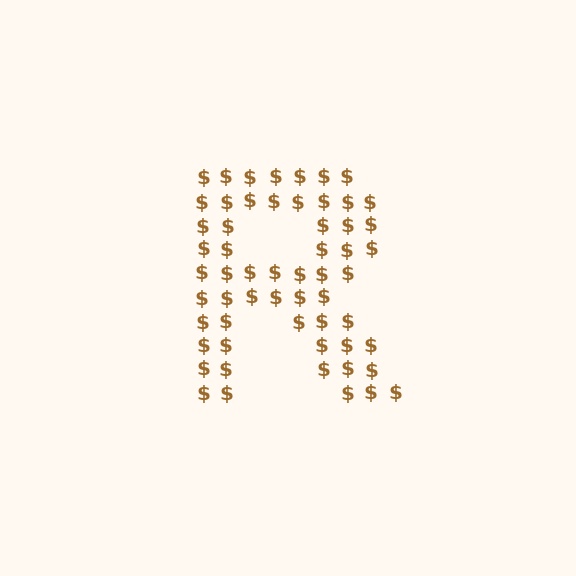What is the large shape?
The large shape is the letter R.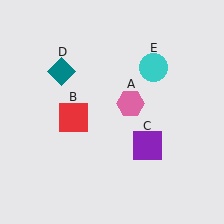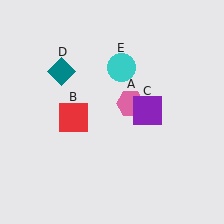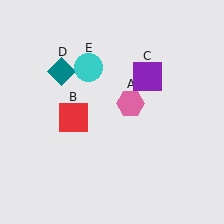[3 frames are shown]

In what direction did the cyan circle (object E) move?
The cyan circle (object E) moved left.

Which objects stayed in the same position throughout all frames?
Pink hexagon (object A) and red square (object B) and teal diamond (object D) remained stationary.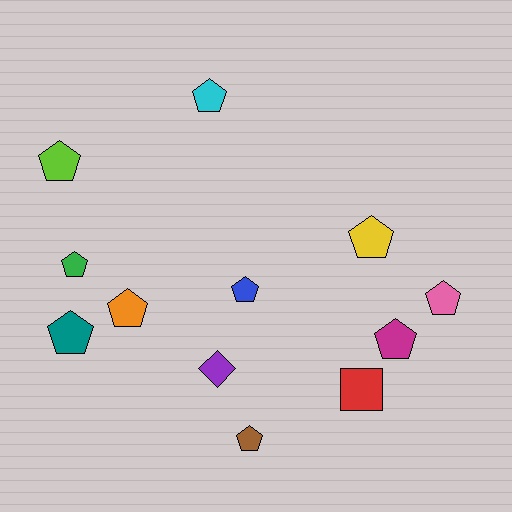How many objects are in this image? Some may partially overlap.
There are 12 objects.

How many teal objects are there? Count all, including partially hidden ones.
There is 1 teal object.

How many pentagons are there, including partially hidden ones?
There are 10 pentagons.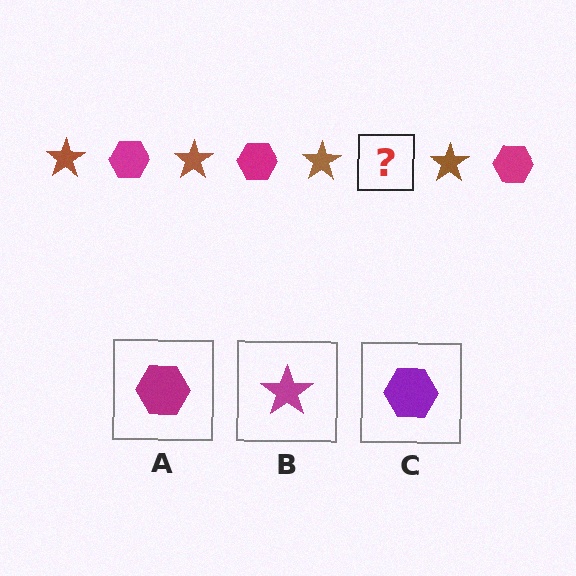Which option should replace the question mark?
Option A.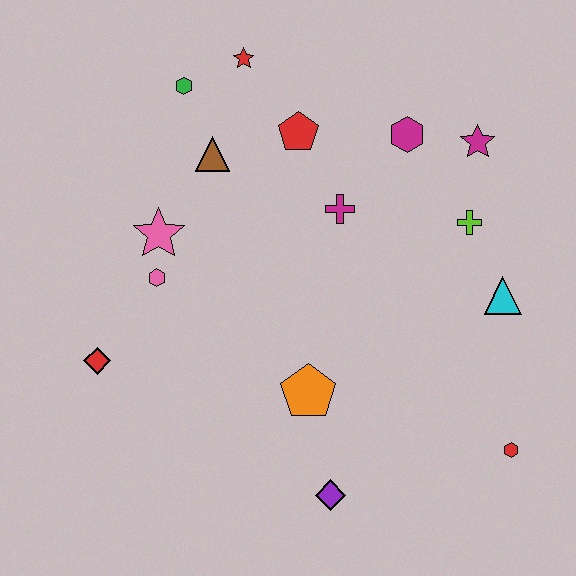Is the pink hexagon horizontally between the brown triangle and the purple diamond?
No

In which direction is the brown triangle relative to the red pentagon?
The brown triangle is to the left of the red pentagon.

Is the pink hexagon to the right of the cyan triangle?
No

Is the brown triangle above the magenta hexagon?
No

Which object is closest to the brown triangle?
The green hexagon is closest to the brown triangle.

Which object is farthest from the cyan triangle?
The red diamond is farthest from the cyan triangle.